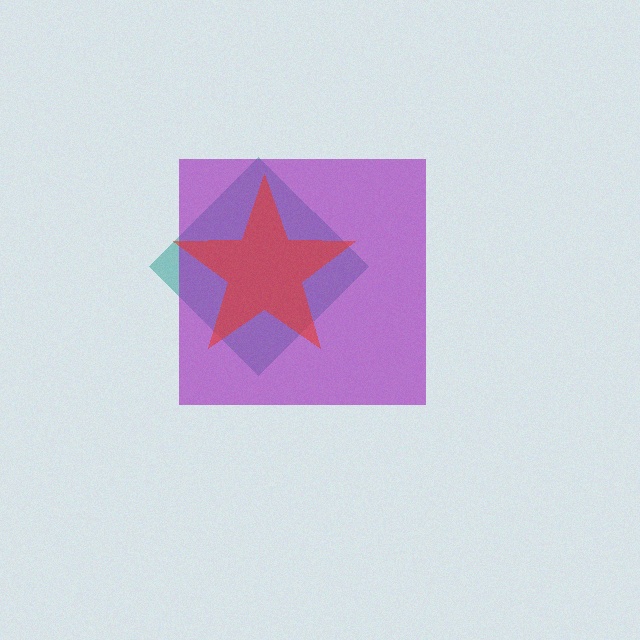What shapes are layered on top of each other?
The layered shapes are: a teal diamond, a purple square, a red star.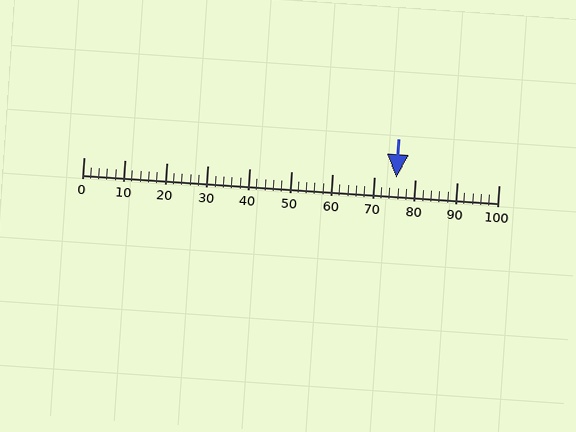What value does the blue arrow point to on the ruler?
The blue arrow points to approximately 75.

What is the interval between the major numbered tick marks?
The major tick marks are spaced 10 units apart.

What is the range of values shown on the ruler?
The ruler shows values from 0 to 100.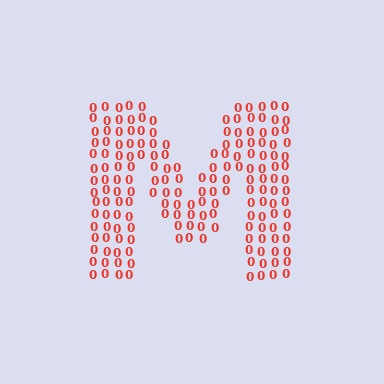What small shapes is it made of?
It is made of small digit 0's.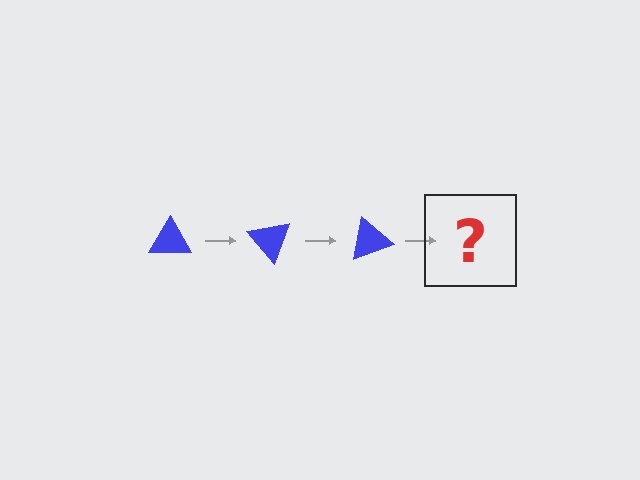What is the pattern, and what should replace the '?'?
The pattern is that the triangle rotates 50 degrees each step. The '?' should be a blue triangle rotated 150 degrees.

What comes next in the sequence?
The next element should be a blue triangle rotated 150 degrees.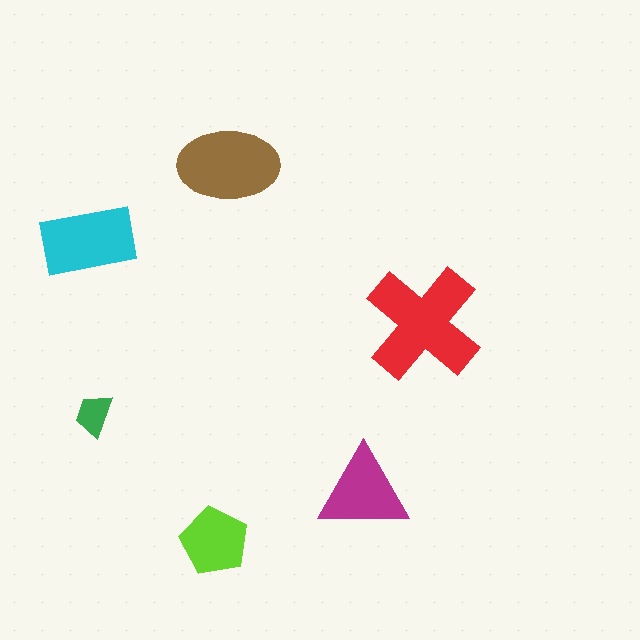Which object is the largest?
The red cross.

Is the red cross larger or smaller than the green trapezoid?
Larger.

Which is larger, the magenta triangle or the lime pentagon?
The magenta triangle.